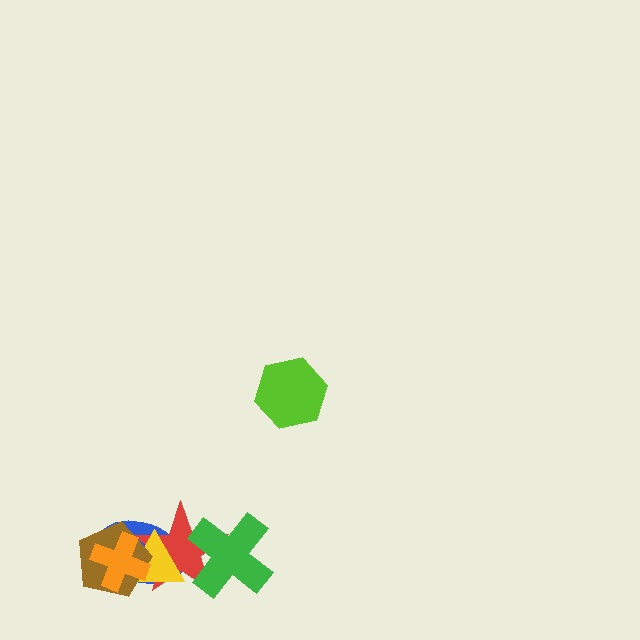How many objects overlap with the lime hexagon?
0 objects overlap with the lime hexagon.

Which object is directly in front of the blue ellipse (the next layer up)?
The red star is directly in front of the blue ellipse.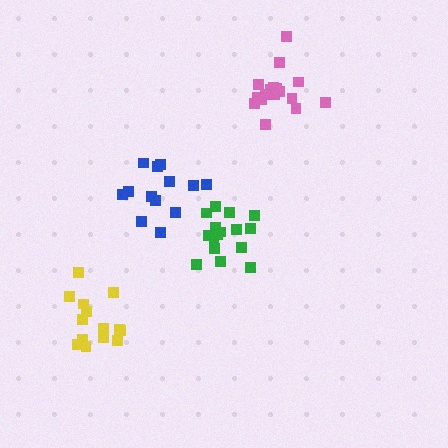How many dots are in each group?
Group 1: 17 dots, Group 2: 13 dots, Group 3: 14 dots, Group 4: 16 dots (60 total).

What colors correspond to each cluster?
The clusters are colored: pink, blue, yellow, green.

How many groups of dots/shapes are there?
There are 4 groups.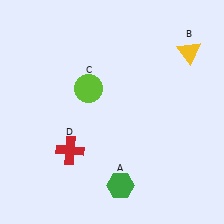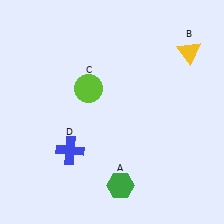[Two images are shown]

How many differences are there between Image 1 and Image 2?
There is 1 difference between the two images.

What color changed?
The cross (D) changed from red in Image 1 to blue in Image 2.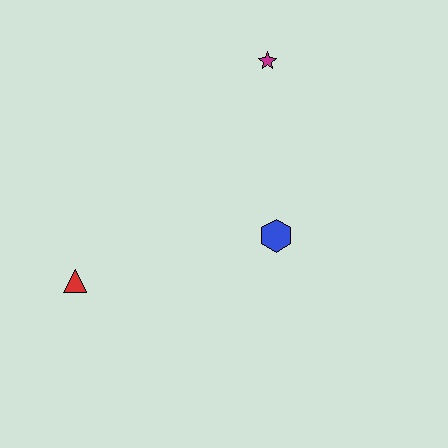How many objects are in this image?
There are 3 objects.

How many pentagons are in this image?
There are no pentagons.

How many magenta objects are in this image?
There is 1 magenta object.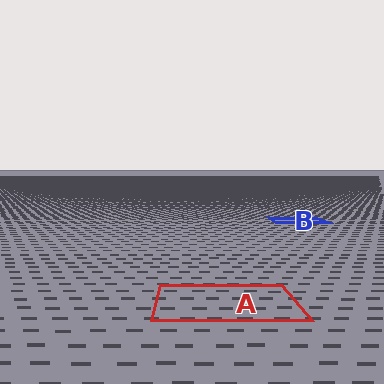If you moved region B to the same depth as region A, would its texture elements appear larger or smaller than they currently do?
They would appear larger. At a closer depth, the same texture elements are projected at a bigger on-screen size.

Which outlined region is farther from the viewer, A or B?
Region B is farther from the viewer — the texture elements inside it appear smaller and more densely packed.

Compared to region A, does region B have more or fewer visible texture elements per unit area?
Region B has more texture elements per unit area — they are packed more densely because it is farther away.